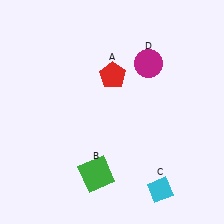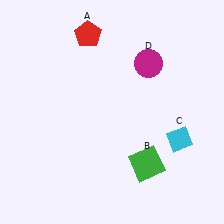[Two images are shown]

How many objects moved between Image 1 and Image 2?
3 objects moved between the two images.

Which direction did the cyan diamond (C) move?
The cyan diamond (C) moved up.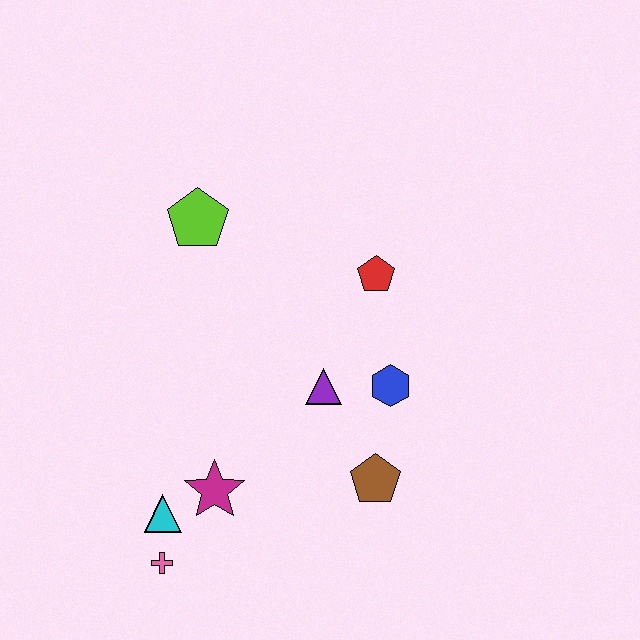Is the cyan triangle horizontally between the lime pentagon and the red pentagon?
No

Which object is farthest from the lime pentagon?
The pink cross is farthest from the lime pentagon.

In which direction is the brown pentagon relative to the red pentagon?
The brown pentagon is below the red pentagon.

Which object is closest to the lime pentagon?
The red pentagon is closest to the lime pentagon.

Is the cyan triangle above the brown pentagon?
No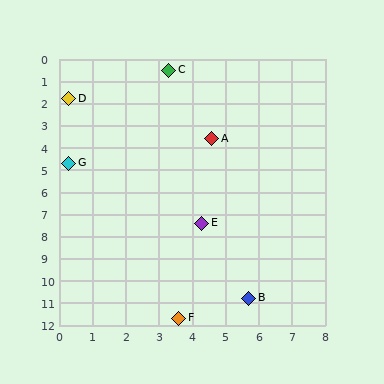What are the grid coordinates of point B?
Point B is at approximately (5.7, 10.8).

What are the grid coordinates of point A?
Point A is at approximately (4.6, 3.6).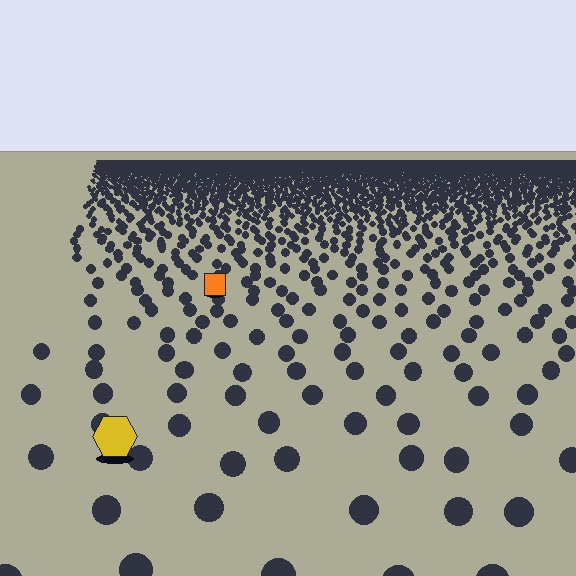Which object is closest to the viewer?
The yellow hexagon is closest. The texture marks near it are larger and more spread out.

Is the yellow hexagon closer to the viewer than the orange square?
Yes. The yellow hexagon is closer — you can tell from the texture gradient: the ground texture is coarser near it.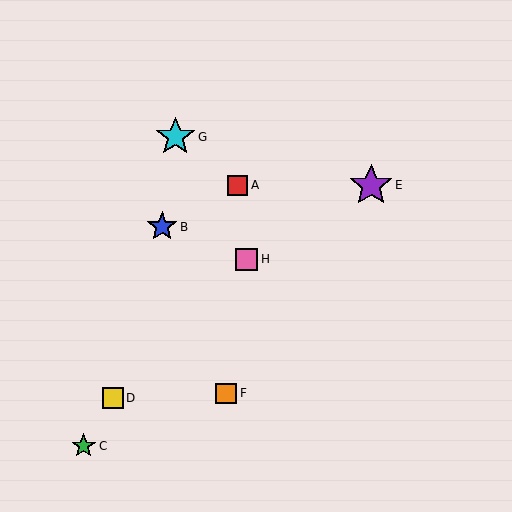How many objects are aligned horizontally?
2 objects (A, E) are aligned horizontally.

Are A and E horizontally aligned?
Yes, both are at y≈185.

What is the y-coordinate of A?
Object A is at y≈185.